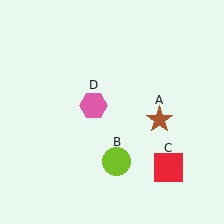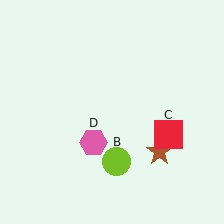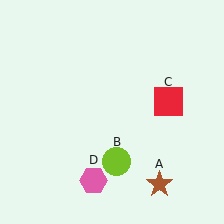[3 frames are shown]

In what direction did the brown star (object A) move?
The brown star (object A) moved down.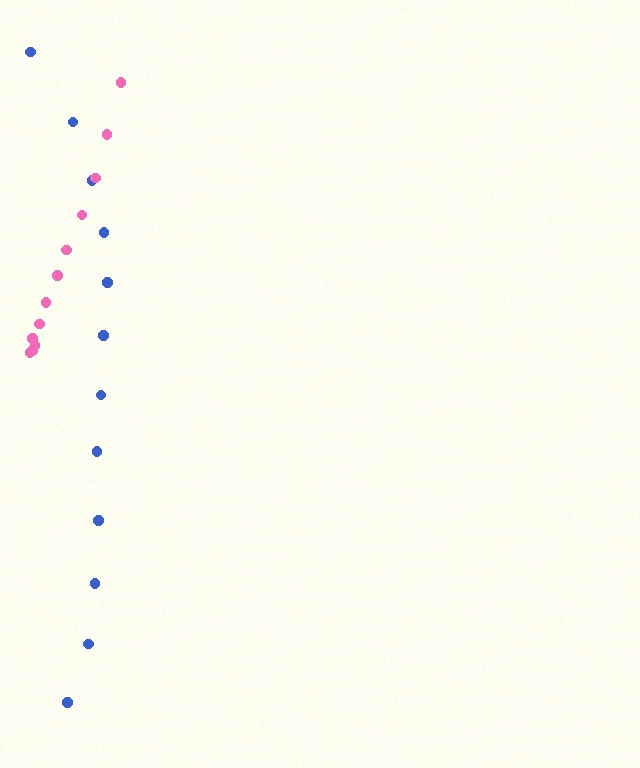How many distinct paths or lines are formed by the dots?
There are 2 distinct paths.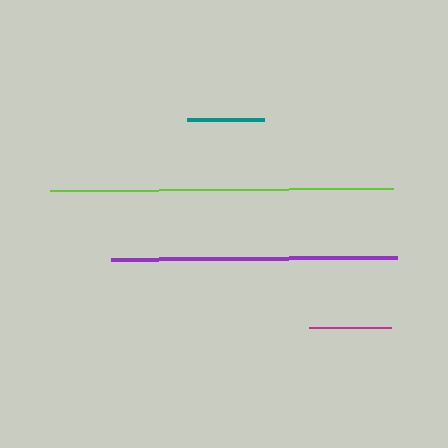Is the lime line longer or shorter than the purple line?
The lime line is longer than the purple line.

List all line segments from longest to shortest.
From longest to shortest: lime, purple, magenta, teal.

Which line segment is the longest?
The lime line is the longest at approximately 344 pixels.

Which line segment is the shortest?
The teal line is the shortest at approximately 77 pixels.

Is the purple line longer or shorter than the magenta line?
The purple line is longer than the magenta line.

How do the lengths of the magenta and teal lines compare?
The magenta and teal lines are approximately the same length.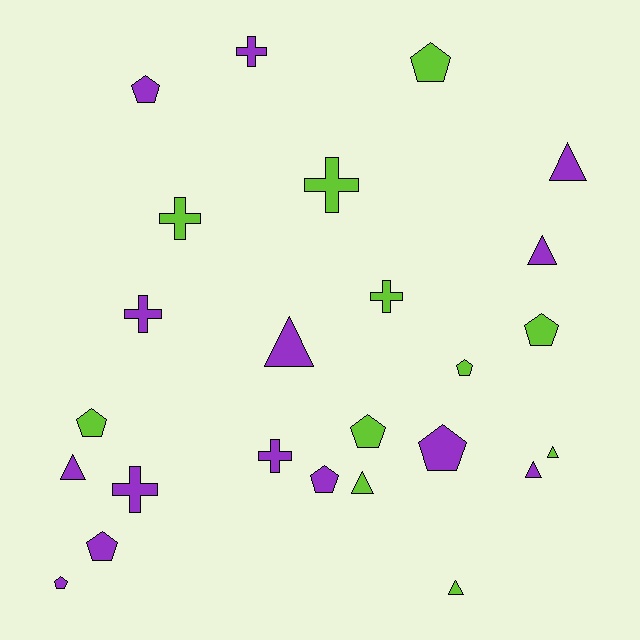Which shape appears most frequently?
Pentagon, with 10 objects.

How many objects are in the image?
There are 25 objects.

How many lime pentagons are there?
There are 5 lime pentagons.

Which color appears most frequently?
Purple, with 14 objects.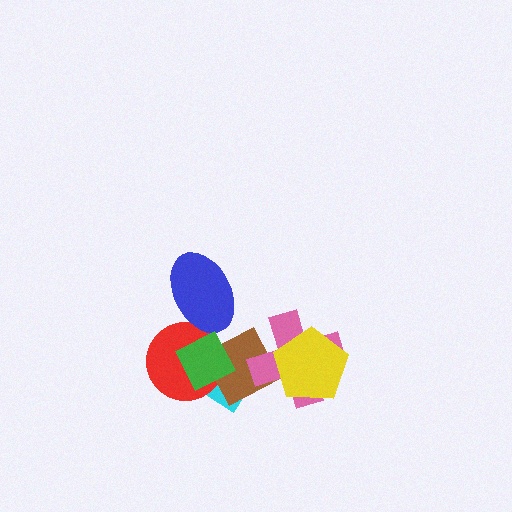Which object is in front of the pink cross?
The yellow pentagon is in front of the pink cross.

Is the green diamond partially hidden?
No, no other shape covers it.